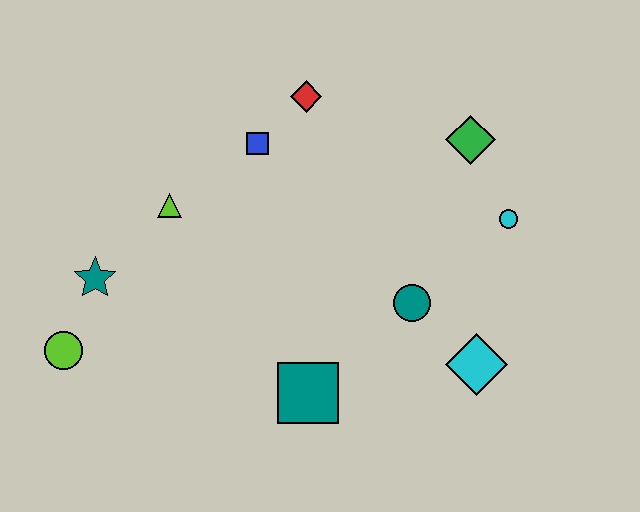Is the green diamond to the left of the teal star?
No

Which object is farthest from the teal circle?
The lime circle is farthest from the teal circle.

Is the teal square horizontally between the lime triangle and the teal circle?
Yes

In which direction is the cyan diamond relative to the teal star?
The cyan diamond is to the right of the teal star.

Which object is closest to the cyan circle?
The green diamond is closest to the cyan circle.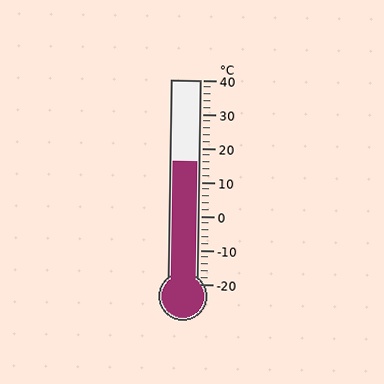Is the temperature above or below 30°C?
The temperature is below 30°C.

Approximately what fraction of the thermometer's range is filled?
The thermometer is filled to approximately 60% of its range.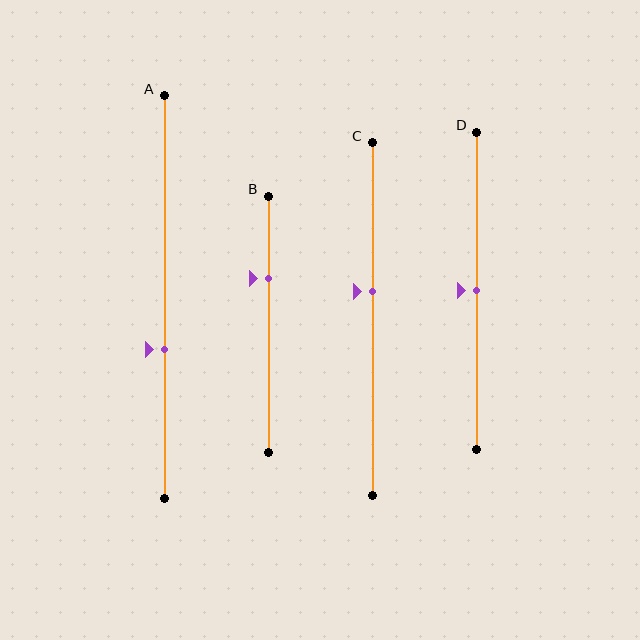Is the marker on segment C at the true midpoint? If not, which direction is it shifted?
No, the marker on segment C is shifted upward by about 8% of the segment length.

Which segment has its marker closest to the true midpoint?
Segment D has its marker closest to the true midpoint.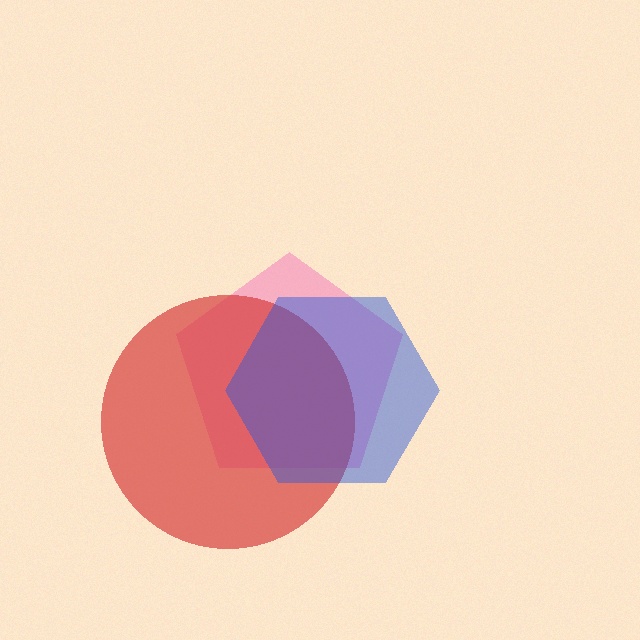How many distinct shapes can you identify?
There are 3 distinct shapes: a pink pentagon, a red circle, a blue hexagon.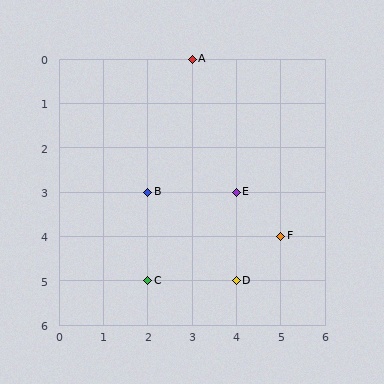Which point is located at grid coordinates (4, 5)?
Point D is at (4, 5).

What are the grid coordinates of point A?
Point A is at grid coordinates (3, 0).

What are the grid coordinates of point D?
Point D is at grid coordinates (4, 5).